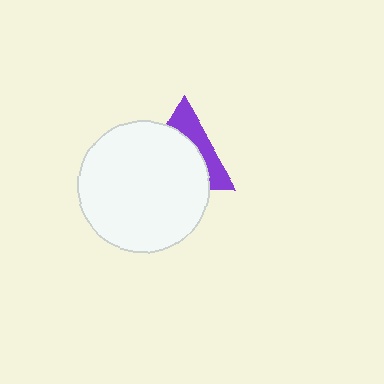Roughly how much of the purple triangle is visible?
A small part of it is visible (roughly 35%).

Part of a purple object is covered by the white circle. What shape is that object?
It is a triangle.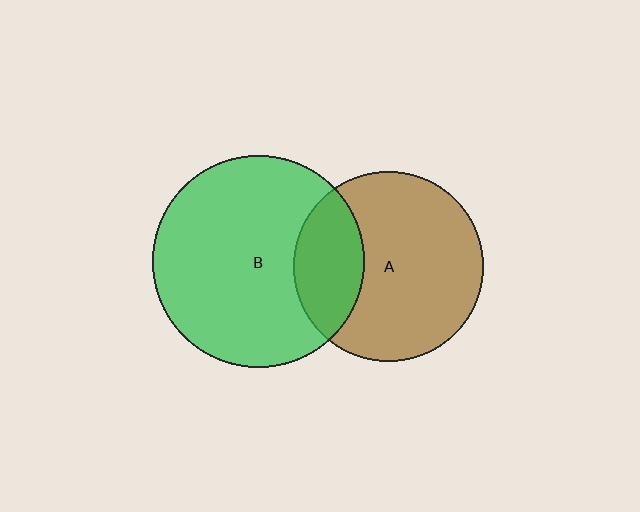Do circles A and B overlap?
Yes.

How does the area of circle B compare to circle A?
Approximately 1.3 times.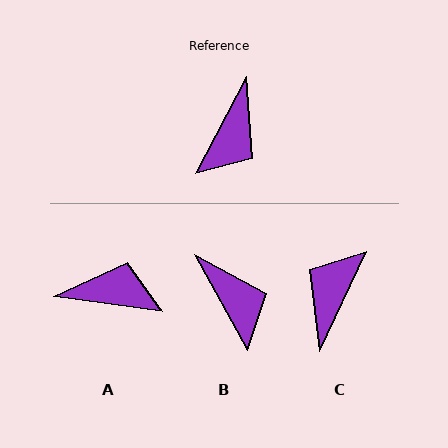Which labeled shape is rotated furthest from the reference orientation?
C, about 177 degrees away.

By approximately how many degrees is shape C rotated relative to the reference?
Approximately 177 degrees clockwise.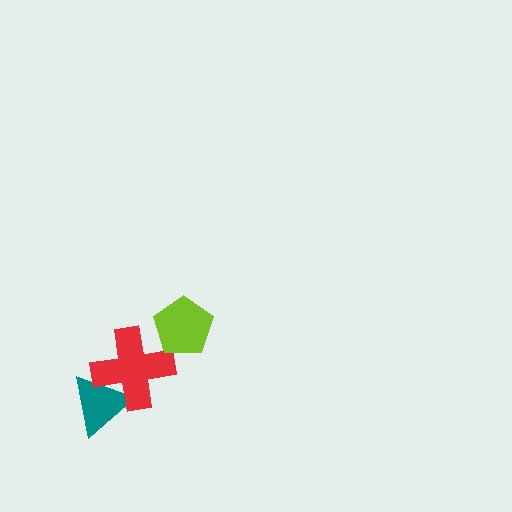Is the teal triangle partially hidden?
Yes, it is partially covered by another shape.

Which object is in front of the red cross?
The lime pentagon is in front of the red cross.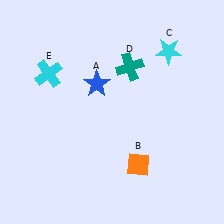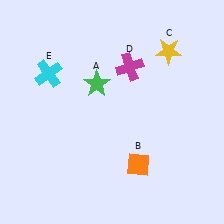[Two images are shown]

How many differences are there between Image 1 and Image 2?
There are 3 differences between the two images.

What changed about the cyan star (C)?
In Image 1, C is cyan. In Image 2, it changed to yellow.